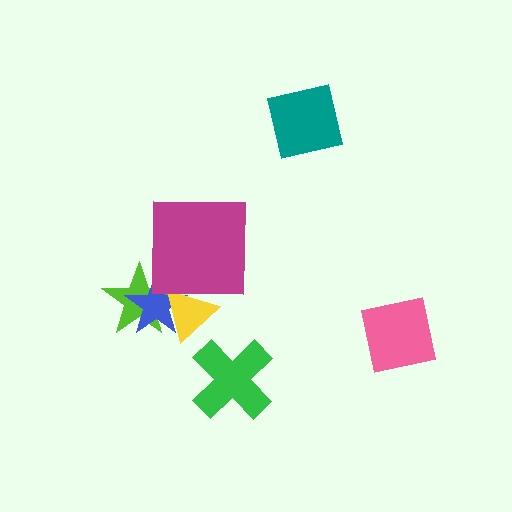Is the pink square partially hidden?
No, no other shape covers it.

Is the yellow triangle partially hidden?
Yes, it is partially covered by another shape.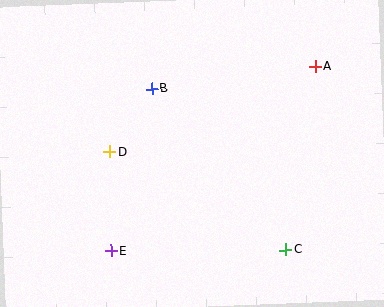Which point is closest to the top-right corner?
Point A is closest to the top-right corner.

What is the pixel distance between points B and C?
The distance between B and C is 209 pixels.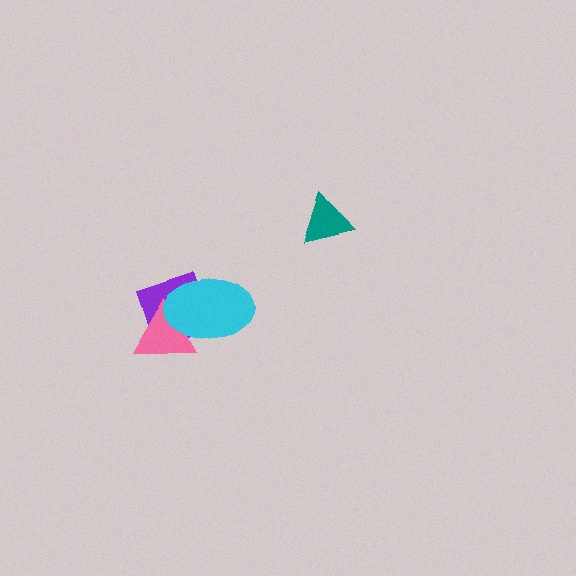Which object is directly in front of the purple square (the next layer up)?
The pink triangle is directly in front of the purple square.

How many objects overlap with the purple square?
2 objects overlap with the purple square.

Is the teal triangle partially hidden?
No, no other shape covers it.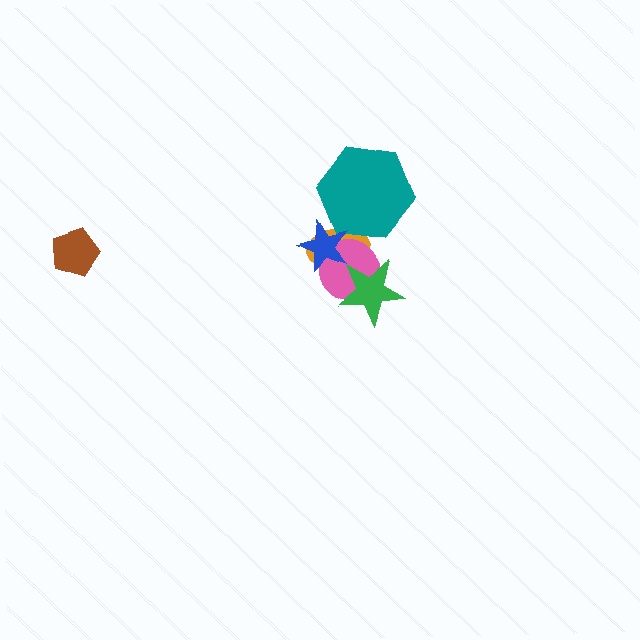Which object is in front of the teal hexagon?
The blue star is in front of the teal hexagon.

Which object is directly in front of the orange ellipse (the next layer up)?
The pink circle is directly in front of the orange ellipse.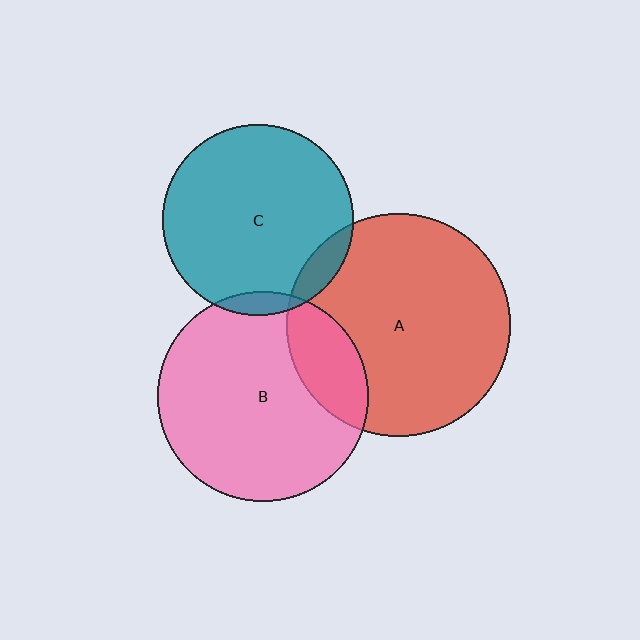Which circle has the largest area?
Circle A (red).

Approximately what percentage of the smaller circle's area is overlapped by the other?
Approximately 10%.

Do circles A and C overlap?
Yes.